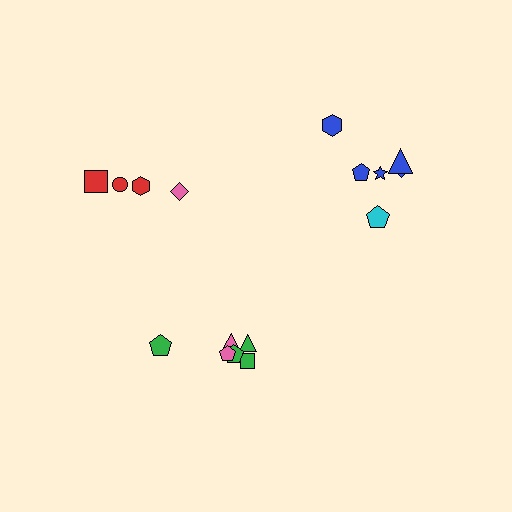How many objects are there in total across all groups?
There are 16 objects.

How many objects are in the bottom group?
There are 6 objects.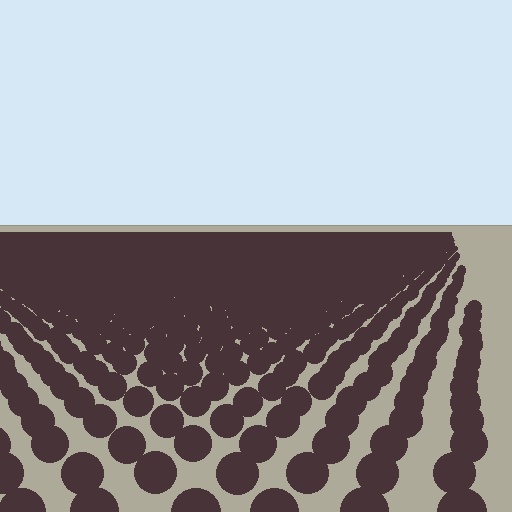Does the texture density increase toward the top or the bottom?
Density increases toward the top.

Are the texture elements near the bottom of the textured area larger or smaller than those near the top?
Larger. Near the bottom, elements are closer to the viewer and appear at a bigger on-screen size.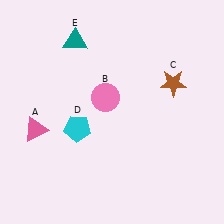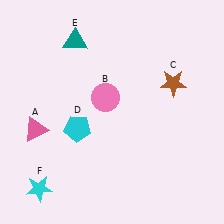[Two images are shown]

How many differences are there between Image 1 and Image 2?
There is 1 difference between the two images.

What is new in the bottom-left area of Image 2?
A cyan star (F) was added in the bottom-left area of Image 2.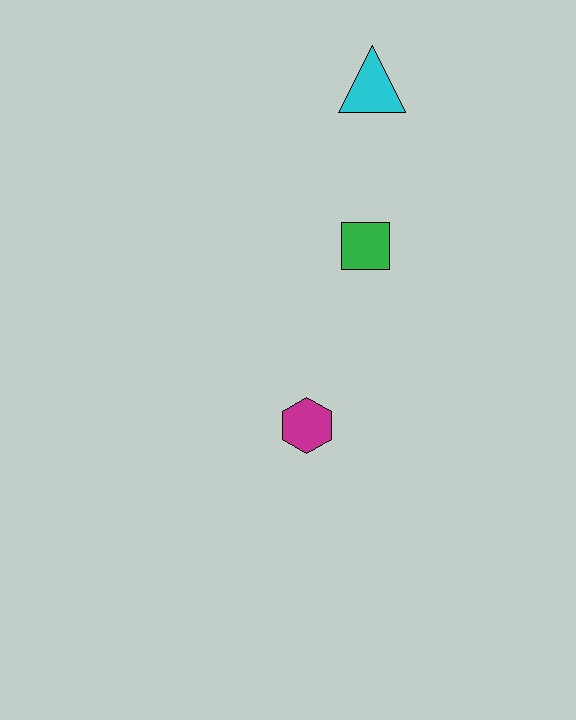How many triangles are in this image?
There is 1 triangle.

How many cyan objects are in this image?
There is 1 cyan object.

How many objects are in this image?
There are 3 objects.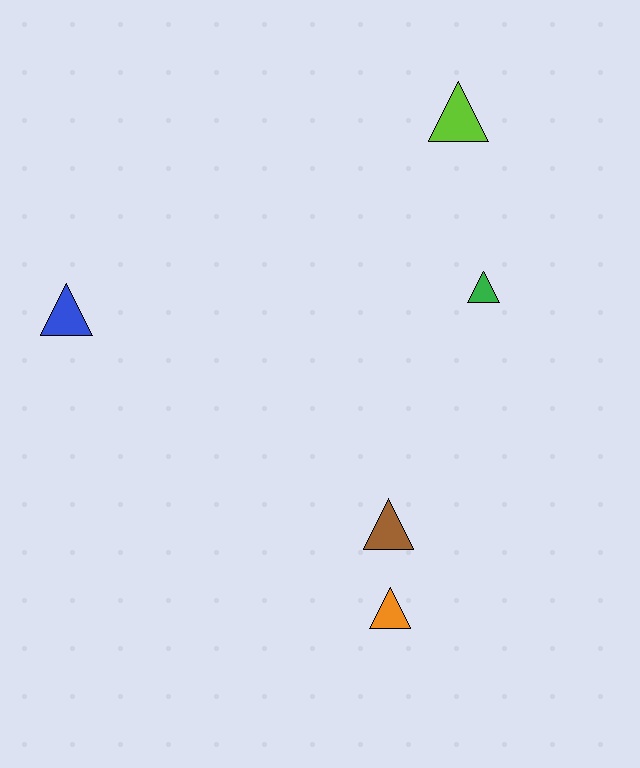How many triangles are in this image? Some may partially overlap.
There are 5 triangles.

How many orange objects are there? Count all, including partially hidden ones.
There is 1 orange object.